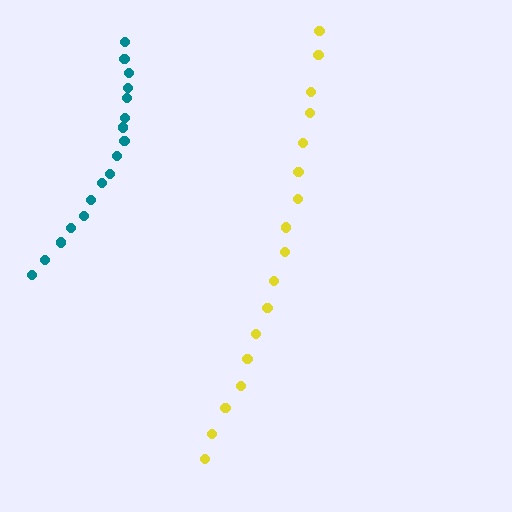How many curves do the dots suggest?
There are 2 distinct paths.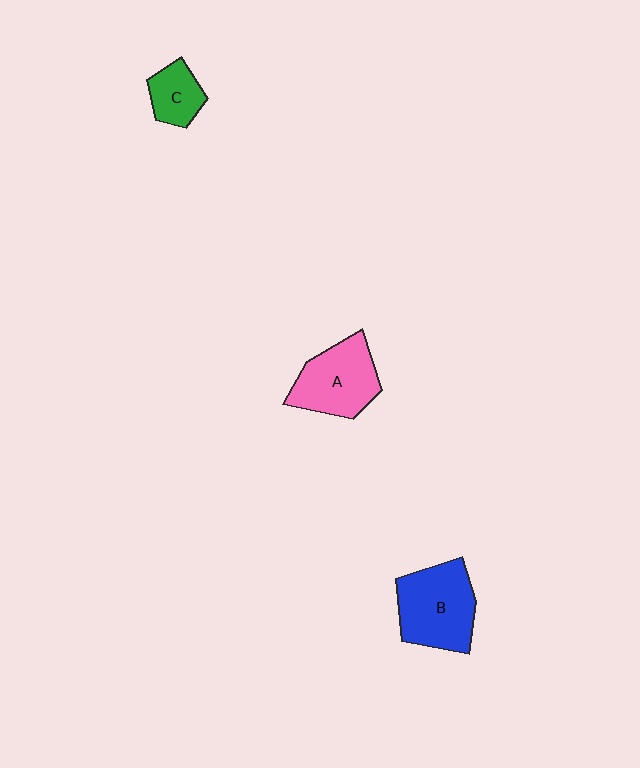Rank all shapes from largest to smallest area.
From largest to smallest: B (blue), A (pink), C (green).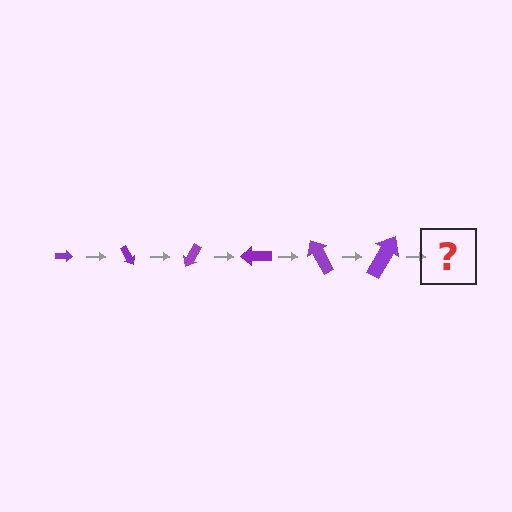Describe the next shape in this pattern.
It should be an arrow, larger than the previous one and rotated 360 degrees from the start.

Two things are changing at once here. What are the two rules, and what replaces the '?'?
The two rules are that the arrow grows larger each step and it rotates 60 degrees each step. The '?' should be an arrow, larger than the previous one and rotated 360 degrees from the start.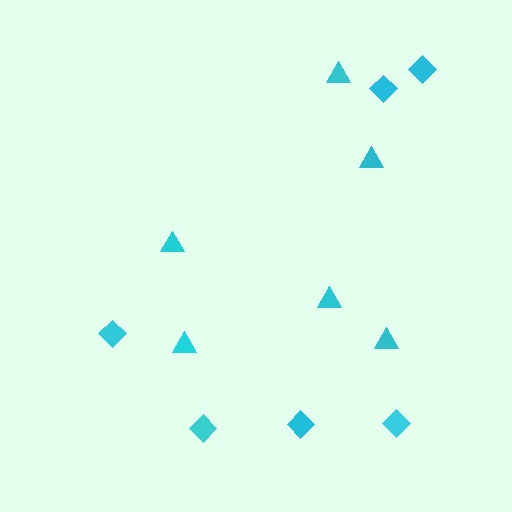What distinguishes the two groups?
There are 2 groups: one group of triangles (6) and one group of diamonds (6).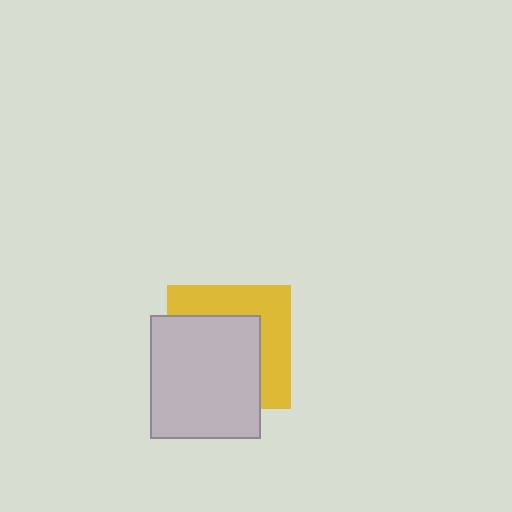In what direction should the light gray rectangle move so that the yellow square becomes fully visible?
The light gray rectangle should move toward the lower-left. That is the shortest direction to clear the overlap and leave the yellow square fully visible.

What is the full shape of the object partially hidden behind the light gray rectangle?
The partially hidden object is a yellow square.